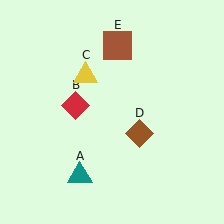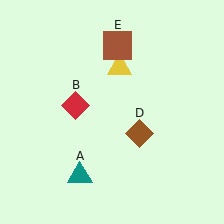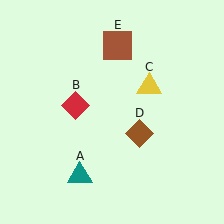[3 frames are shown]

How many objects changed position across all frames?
1 object changed position: yellow triangle (object C).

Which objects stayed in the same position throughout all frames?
Teal triangle (object A) and red diamond (object B) and brown diamond (object D) and brown square (object E) remained stationary.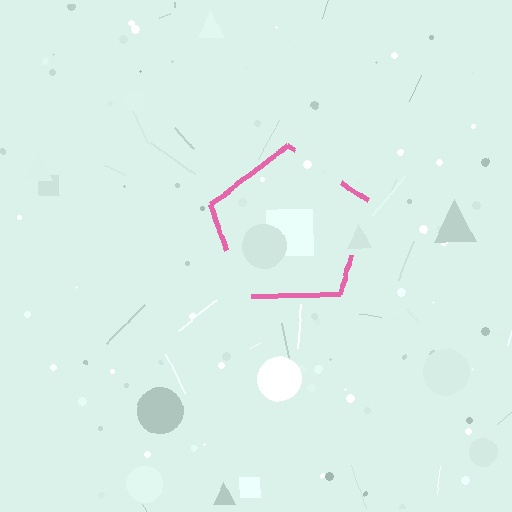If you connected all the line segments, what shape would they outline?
They would outline a pentagon.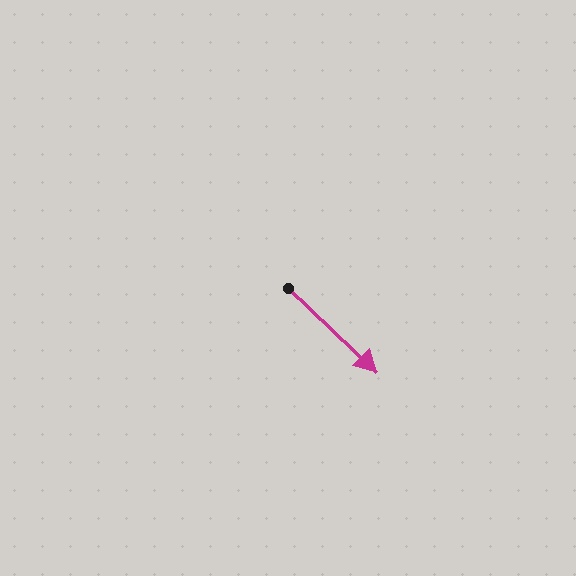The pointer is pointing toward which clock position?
Roughly 4 o'clock.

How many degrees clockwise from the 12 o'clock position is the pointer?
Approximately 133 degrees.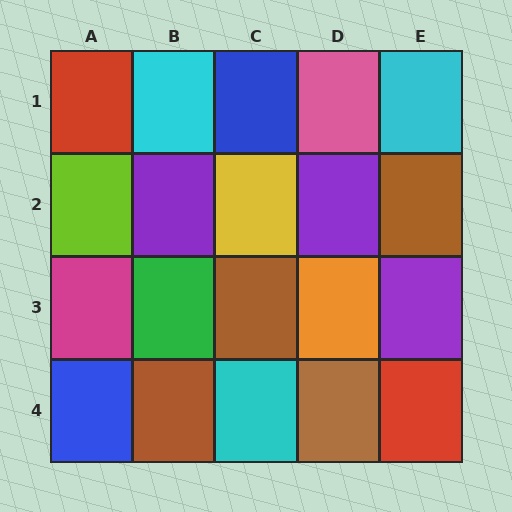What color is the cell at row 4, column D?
Brown.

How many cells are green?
1 cell is green.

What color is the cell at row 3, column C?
Brown.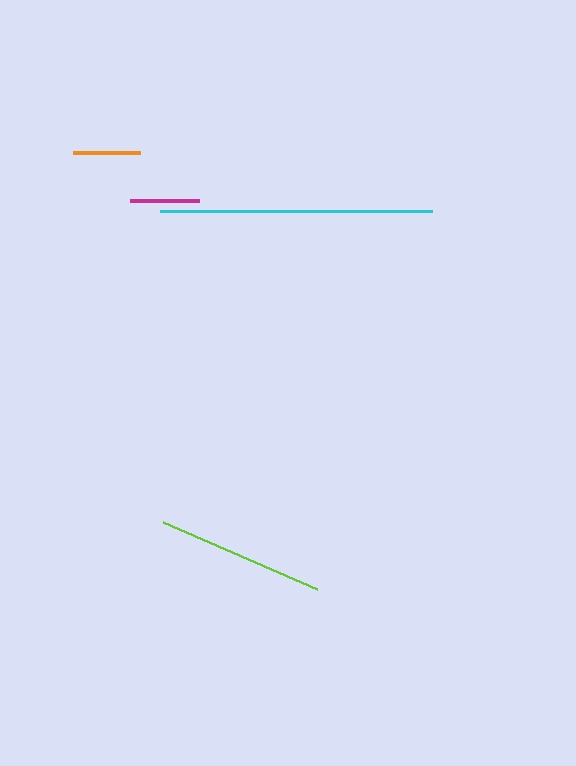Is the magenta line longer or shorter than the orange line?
The magenta line is longer than the orange line.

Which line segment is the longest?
The cyan line is the longest at approximately 272 pixels.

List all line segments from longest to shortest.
From longest to shortest: cyan, lime, magenta, orange.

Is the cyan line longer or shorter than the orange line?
The cyan line is longer than the orange line.